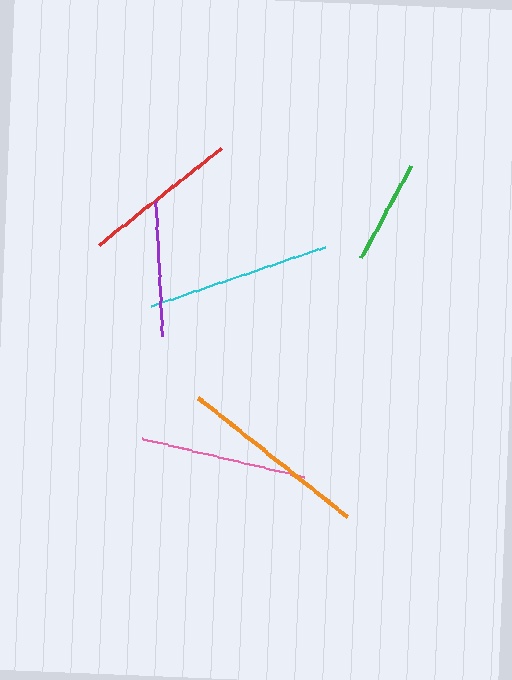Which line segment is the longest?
The orange line is the longest at approximately 191 pixels.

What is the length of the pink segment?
The pink segment is approximately 168 pixels long.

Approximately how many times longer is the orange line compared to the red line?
The orange line is approximately 1.2 times the length of the red line.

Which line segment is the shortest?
The green line is the shortest at approximately 104 pixels.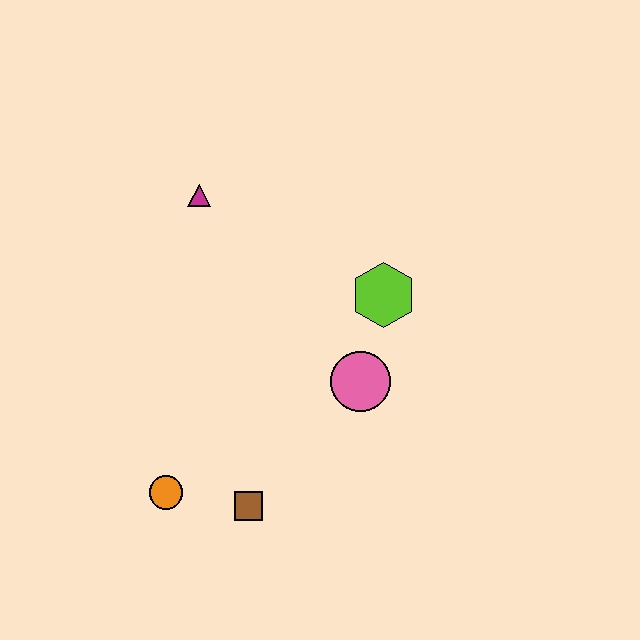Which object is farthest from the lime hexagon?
The orange circle is farthest from the lime hexagon.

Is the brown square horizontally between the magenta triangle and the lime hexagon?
Yes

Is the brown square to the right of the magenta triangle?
Yes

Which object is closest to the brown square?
The orange circle is closest to the brown square.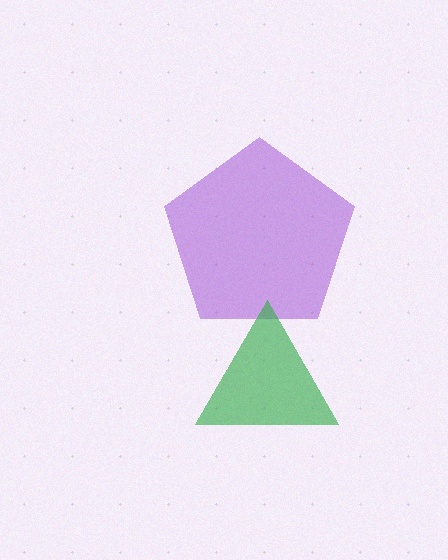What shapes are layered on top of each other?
The layered shapes are: a purple pentagon, a green triangle.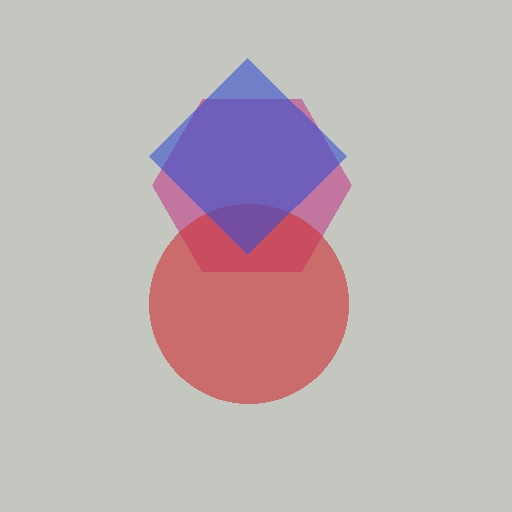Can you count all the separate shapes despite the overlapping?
Yes, there are 3 separate shapes.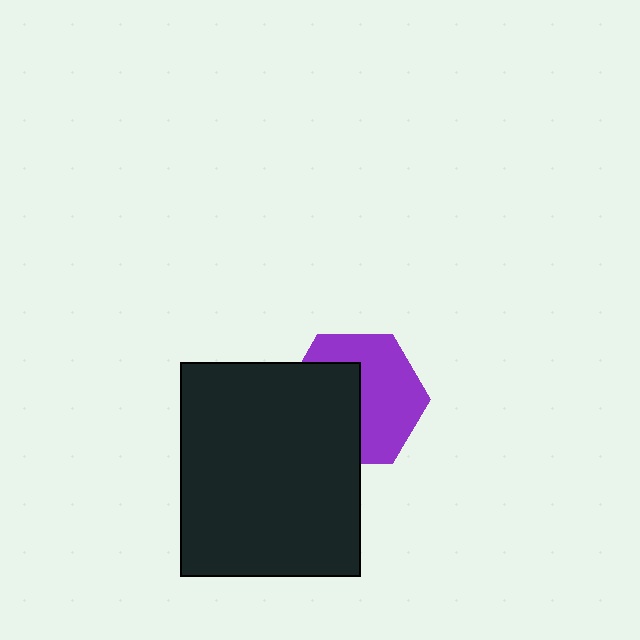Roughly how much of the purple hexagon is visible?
About half of it is visible (roughly 54%).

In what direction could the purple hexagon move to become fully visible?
The purple hexagon could move right. That would shift it out from behind the black rectangle entirely.